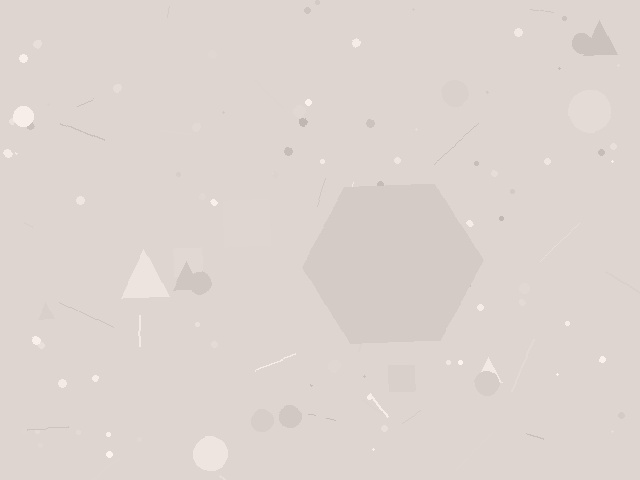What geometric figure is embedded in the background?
A hexagon is embedded in the background.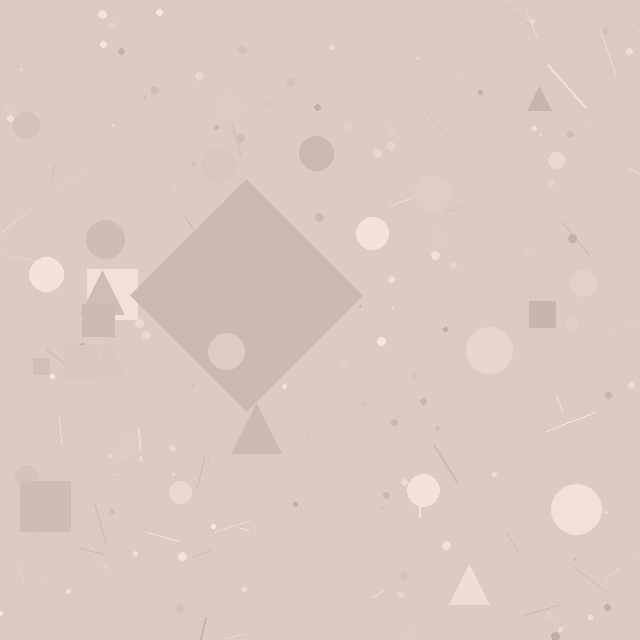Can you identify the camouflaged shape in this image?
The camouflaged shape is a diamond.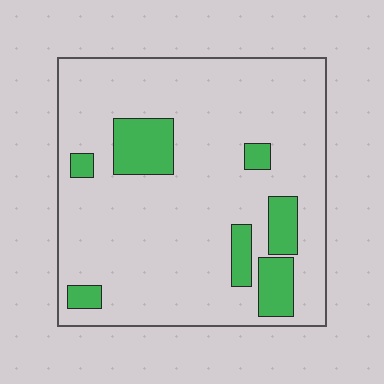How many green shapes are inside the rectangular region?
7.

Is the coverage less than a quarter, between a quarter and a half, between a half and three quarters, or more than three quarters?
Less than a quarter.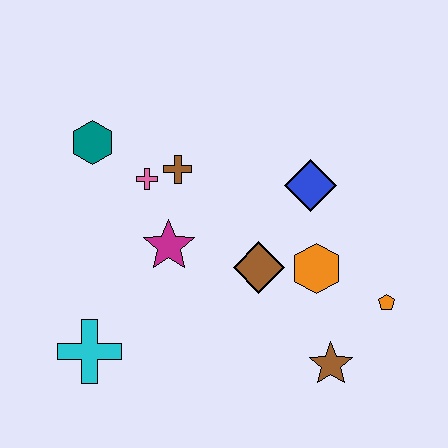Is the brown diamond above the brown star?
Yes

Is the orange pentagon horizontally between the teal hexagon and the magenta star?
No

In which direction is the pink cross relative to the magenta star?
The pink cross is above the magenta star.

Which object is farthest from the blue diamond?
The cyan cross is farthest from the blue diamond.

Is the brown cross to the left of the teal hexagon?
No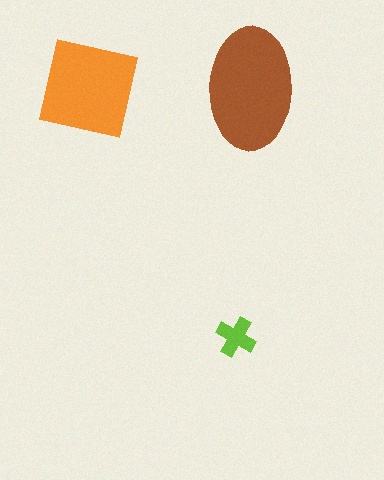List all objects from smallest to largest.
The lime cross, the orange square, the brown ellipse.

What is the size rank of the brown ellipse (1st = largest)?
1st.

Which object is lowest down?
The lime cross is bottommost.